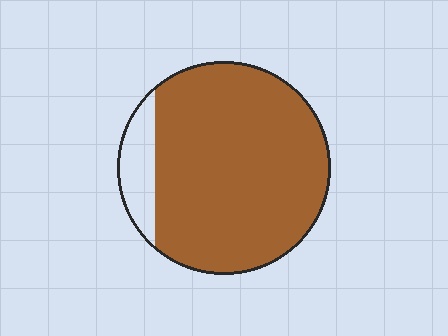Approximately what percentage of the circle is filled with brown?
Approximately 90%.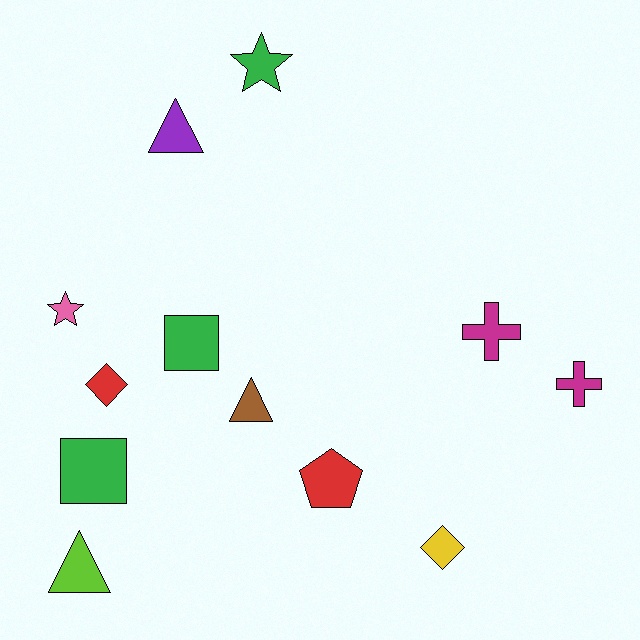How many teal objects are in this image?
There are no teal objects.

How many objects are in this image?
There are 12 objects.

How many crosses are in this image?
There are 2 crosses.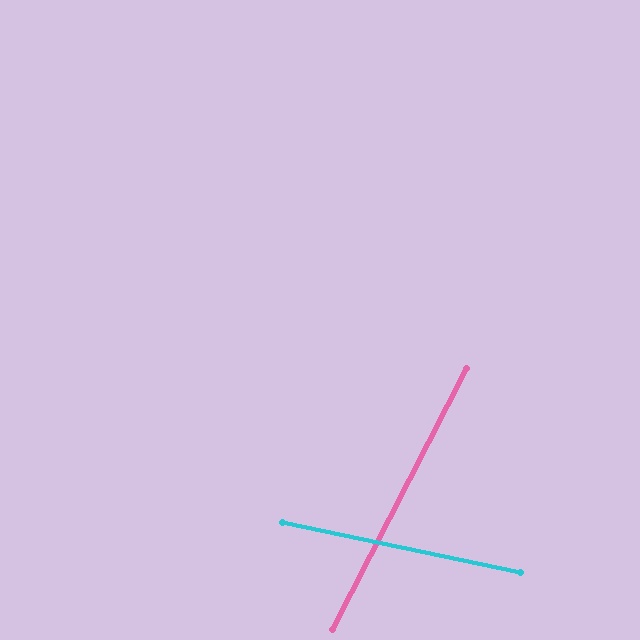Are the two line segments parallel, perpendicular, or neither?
Neither parallel nor perpendicular — they differ by about 75°.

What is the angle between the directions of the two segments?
Approximately 75 degrees.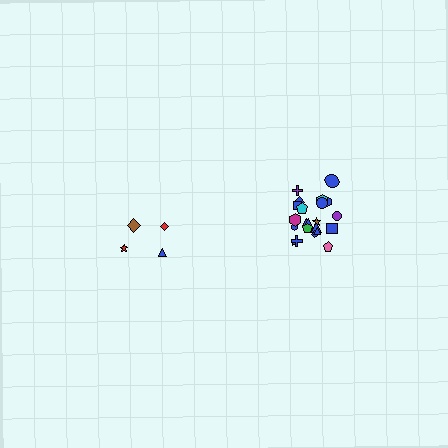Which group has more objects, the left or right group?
The right group.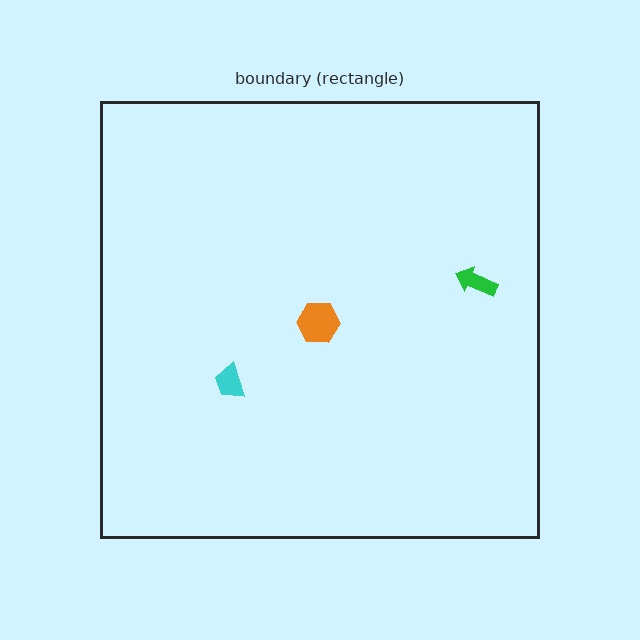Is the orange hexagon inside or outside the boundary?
Inside.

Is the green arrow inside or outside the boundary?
Inside.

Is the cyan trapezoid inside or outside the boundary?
Inside.